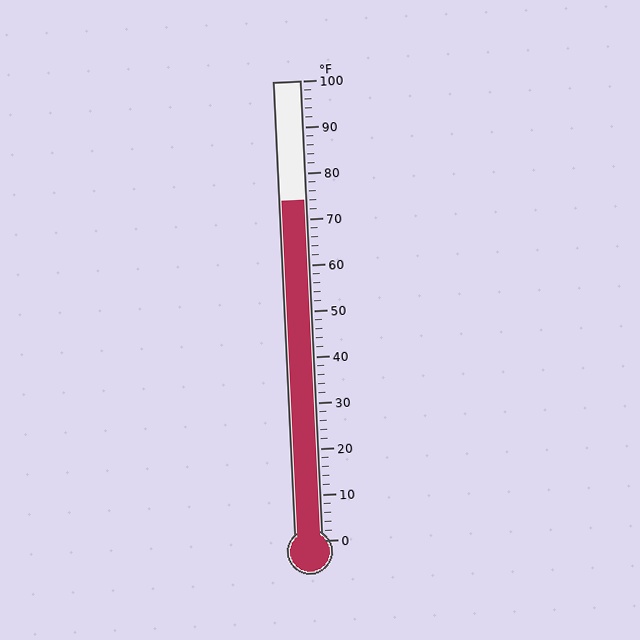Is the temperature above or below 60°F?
The temperature is above 60°F.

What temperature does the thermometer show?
The thermometer shows approximately 74°F.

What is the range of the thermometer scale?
The thermometer scale ranges from 0°F to 100°F.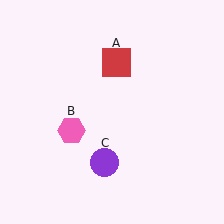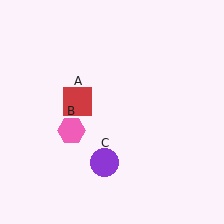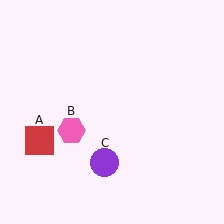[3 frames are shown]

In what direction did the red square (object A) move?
The red square (object A) moved down and to the left.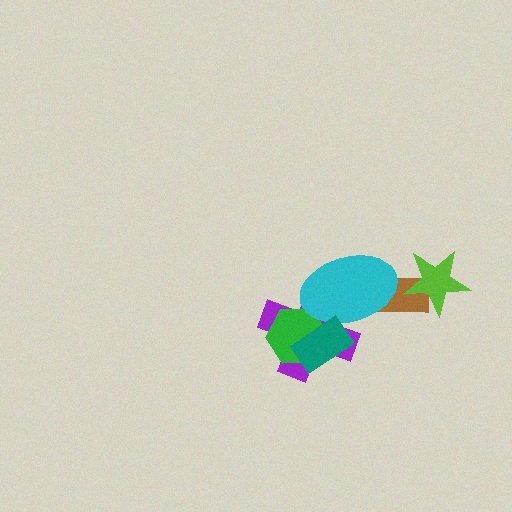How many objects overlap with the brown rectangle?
2 objects overlap with the brown rectangle.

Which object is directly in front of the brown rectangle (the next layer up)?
The lime star is directly in front of the brown rectangle.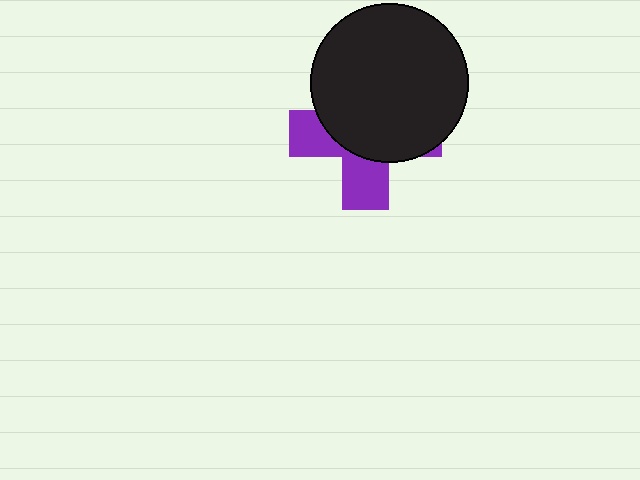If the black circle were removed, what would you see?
You would see the complete purple cross.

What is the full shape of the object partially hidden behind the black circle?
The partially hidden object is a purple cross.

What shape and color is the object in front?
The object in front is a black circle.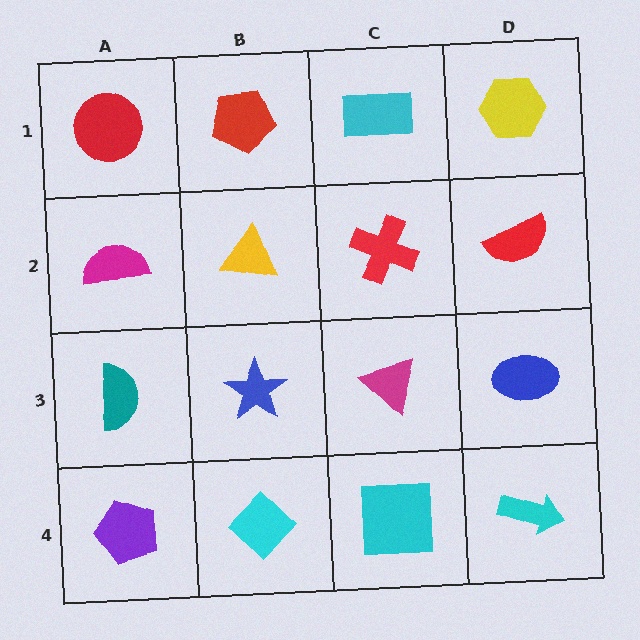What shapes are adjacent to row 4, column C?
A magenta triangle (row 3, column C), a cyan diamond (row 4, column B), a cyan arrow (row 4, column D).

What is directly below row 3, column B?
A cyan diamond.